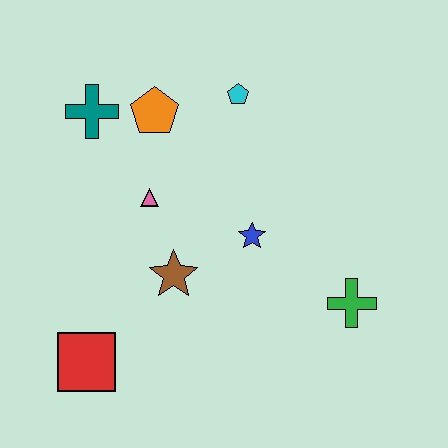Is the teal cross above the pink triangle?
Yes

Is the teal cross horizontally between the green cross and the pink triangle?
No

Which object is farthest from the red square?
The cyan pentagon is farthest from the red square.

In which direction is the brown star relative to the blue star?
The brown star is to the left of the blue star.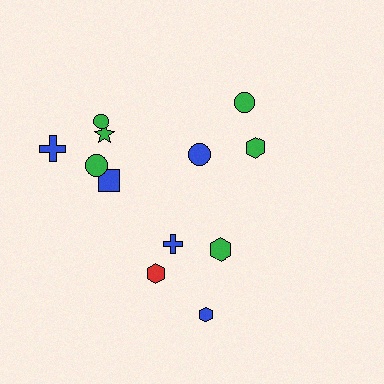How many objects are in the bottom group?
There are 4 objects.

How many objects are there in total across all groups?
There are 12 objects.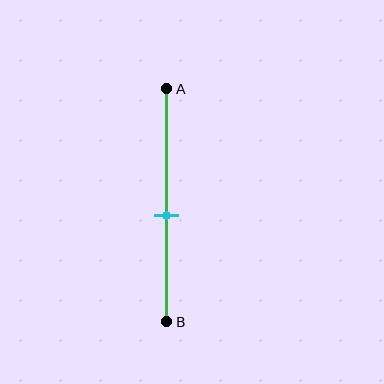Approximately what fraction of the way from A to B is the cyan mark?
The cyan mark is approximately 55% of the way from A to B.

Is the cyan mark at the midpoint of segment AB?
No, the mark is at about 55% from A, not at the 50% midpoint.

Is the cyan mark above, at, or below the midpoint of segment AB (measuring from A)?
The cyan mark is below the midpoint of segment AB.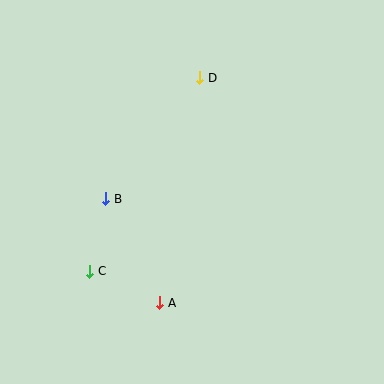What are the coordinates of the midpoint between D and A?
The midpoint between D and A is at (180, 190).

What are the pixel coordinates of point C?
Point C is at (90, 271).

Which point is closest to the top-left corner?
Point D is closest to the top-left corner.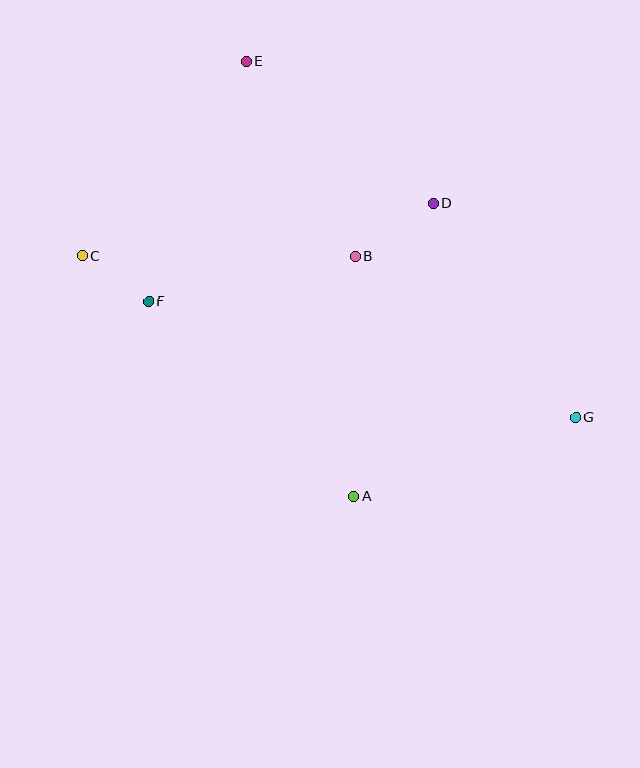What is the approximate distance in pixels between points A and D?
The distance between A and D is approximately 303 pixels.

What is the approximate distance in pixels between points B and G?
The distance between B and G is approximately 273 pixels.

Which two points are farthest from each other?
Points C and G are farthest from each other.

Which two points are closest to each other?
Points C and F are closest to each other.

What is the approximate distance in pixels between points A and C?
The distance between A and C is approximately 363 pixels.